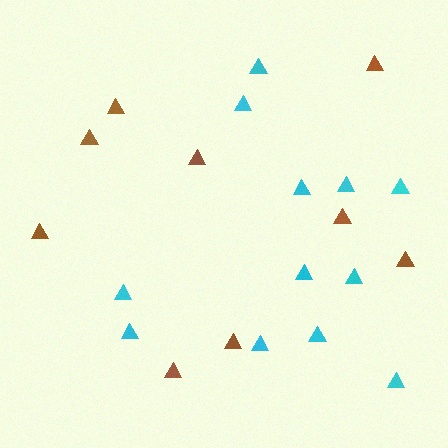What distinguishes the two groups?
There are 2 groups: one group of cyan triangles (12) and one group of brown triangles (9).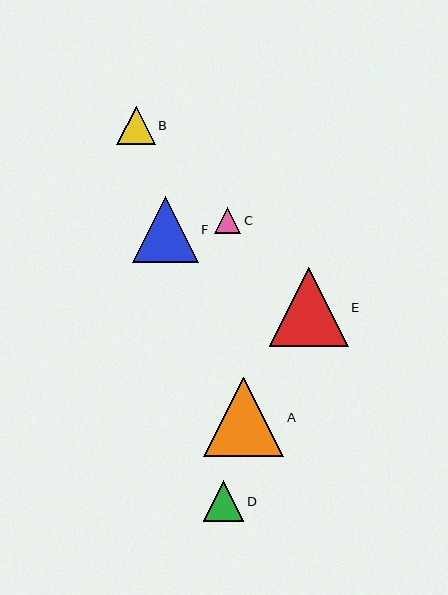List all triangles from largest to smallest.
From largest to smallest: A, E, F, D, B, C.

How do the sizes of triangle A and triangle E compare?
Triangle A and triangle E are approximately the same size.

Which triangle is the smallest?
Triangle C is the smallest with a size of approximately 26 pixels.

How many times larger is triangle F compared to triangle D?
Triangle F is approximately 1.6 times the size of triangle D.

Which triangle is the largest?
Triangle A is the largest with a size of approximately 80 pixels.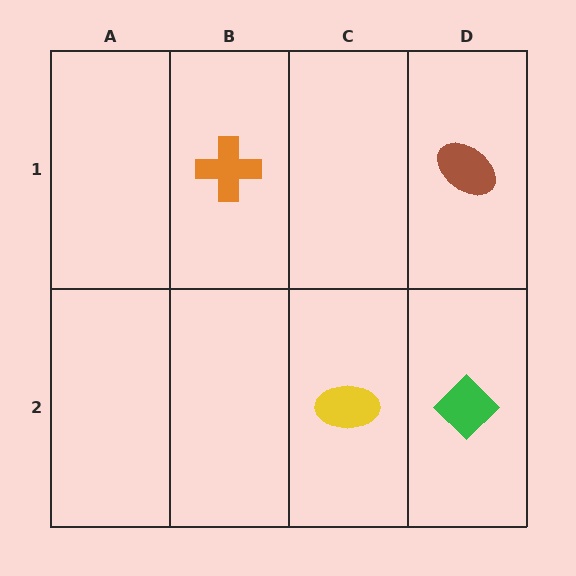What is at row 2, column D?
A green diamond.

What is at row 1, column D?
A brown ellipse.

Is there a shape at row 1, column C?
No, that cell is empty.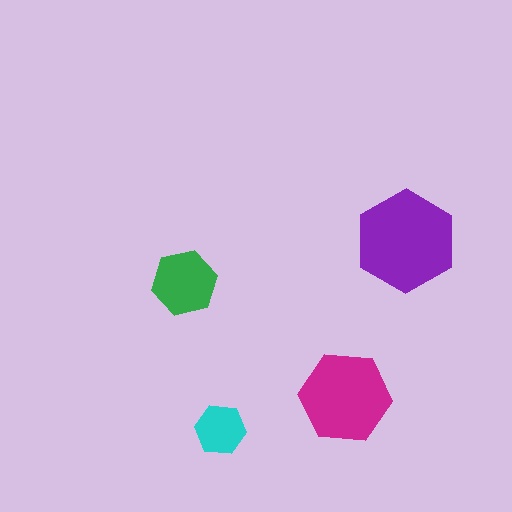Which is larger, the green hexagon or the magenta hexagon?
The magenta one.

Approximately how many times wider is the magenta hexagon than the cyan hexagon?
About 2 times wider.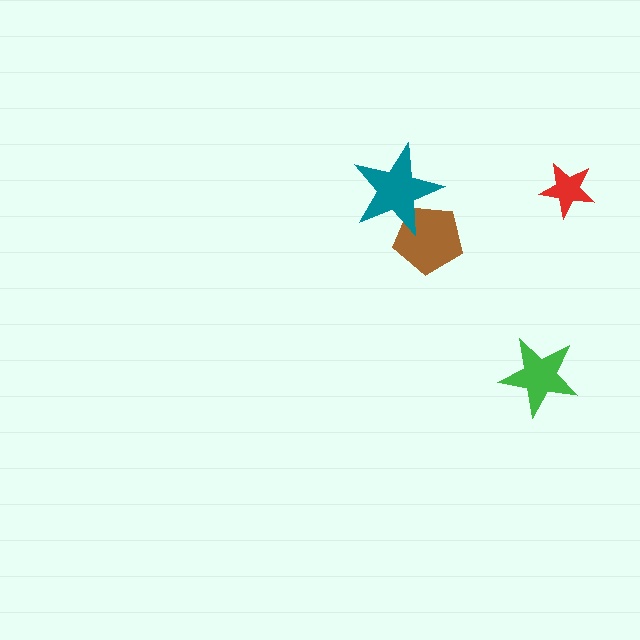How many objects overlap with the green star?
0 objects overlap with the green star.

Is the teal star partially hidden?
No, no other shape covers it.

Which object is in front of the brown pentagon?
The teal star is in front of the brown pentagon.